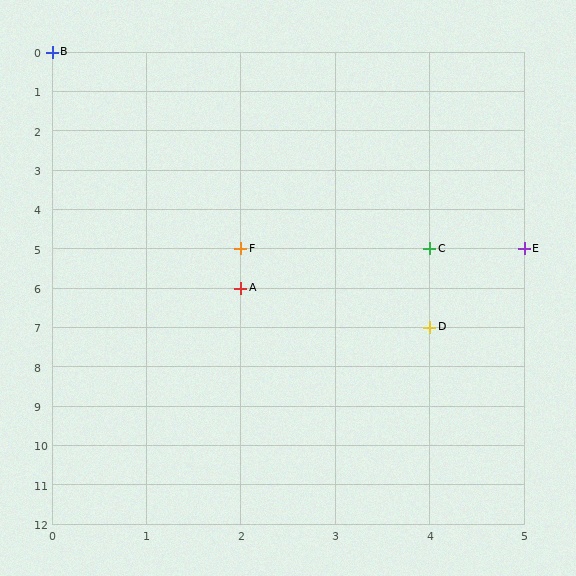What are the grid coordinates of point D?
Point D is at grid coordinates (4, 7).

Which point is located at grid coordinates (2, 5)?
Point F is at (2, 5).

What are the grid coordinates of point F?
Point F is at grid coordinates (2, 5).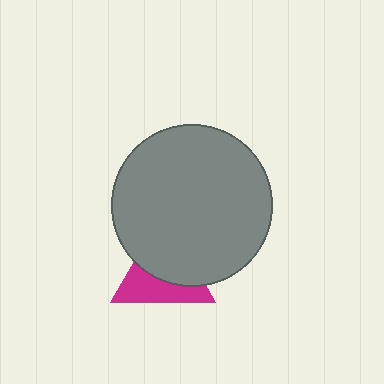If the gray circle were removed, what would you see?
You would see the complete magenta triangle.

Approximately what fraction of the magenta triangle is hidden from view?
Roughly 55% of the magenta triangle is hidden behind the gray circle.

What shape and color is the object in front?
The object in front is a gray circle.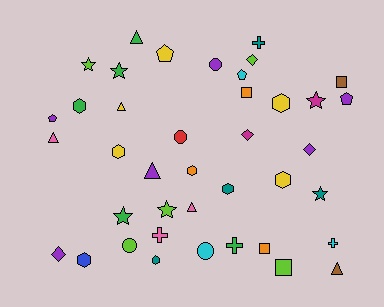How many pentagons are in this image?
There are 4 pentagons.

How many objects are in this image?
There are 40 objects.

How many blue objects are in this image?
There is 1 blue object.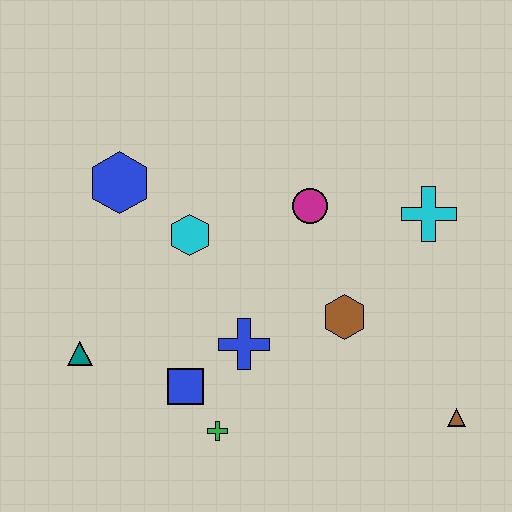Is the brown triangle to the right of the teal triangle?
Yes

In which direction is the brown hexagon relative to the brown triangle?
The brown hexagon is to the left of the brown triangle.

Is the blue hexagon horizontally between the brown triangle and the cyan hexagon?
No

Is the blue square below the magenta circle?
Yes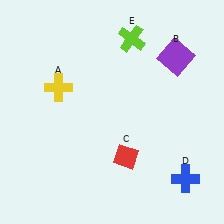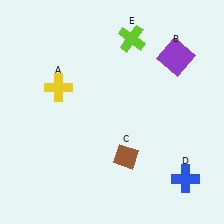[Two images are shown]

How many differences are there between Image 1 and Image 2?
There is 1 difference between the two images.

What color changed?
The diamond (C) changed from red in Image 1 to brown in Image 2.